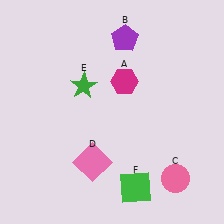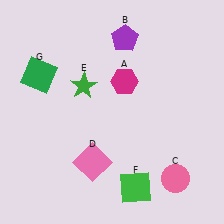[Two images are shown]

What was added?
A green square (G) was added in Image 2.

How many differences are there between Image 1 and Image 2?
There is 1 difference between the two images.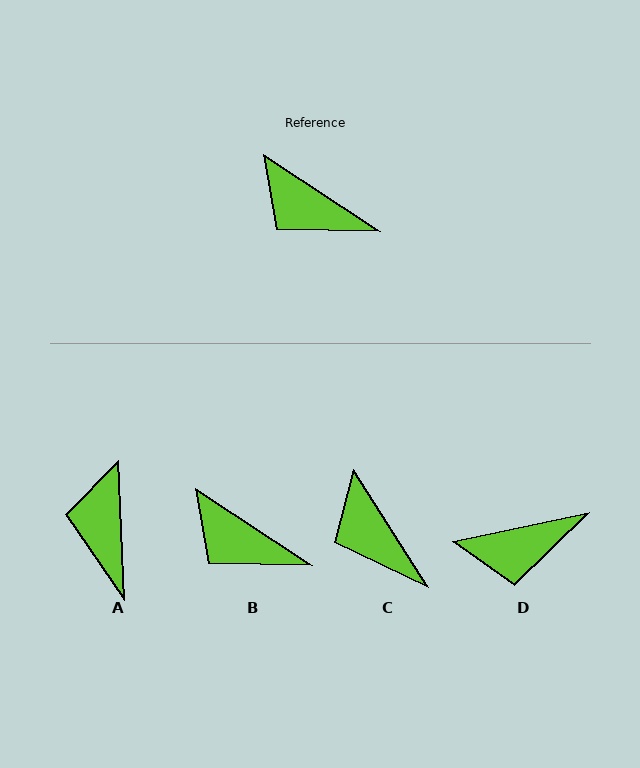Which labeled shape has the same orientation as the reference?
B.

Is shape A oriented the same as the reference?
No, it is off by about 54 degrees.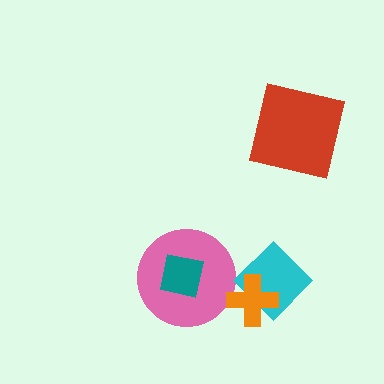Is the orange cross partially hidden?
No, no other shape covers it.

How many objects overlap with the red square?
0 objects overlap with the red square.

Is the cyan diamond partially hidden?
Yes, it is partially covered by another shape.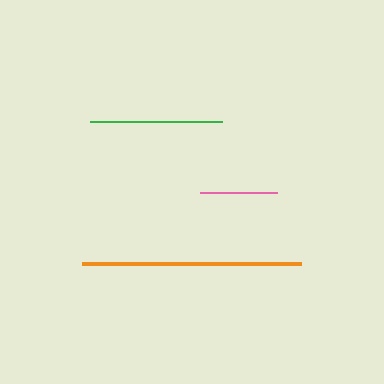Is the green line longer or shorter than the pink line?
The green line is longer than the pink line.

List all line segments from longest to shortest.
From longest to shortest: orange, green, pink.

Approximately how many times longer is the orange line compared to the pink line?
The orange line is approximately 2.8 times the length of the pink line.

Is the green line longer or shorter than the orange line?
The orange line is longer than the green line.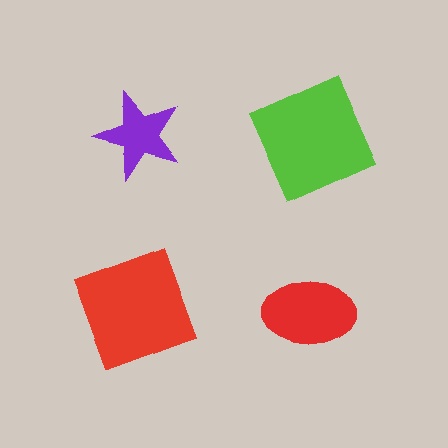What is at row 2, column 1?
A red square.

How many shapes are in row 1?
2 shapes.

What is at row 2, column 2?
A red ellipse.